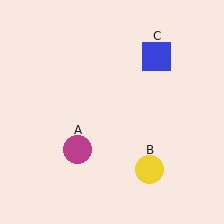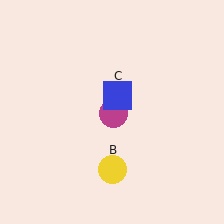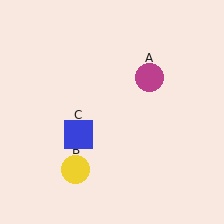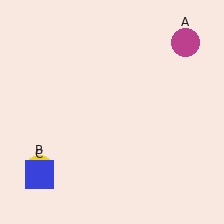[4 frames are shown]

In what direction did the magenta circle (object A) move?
The magenta circle (object A) moved up and to the right.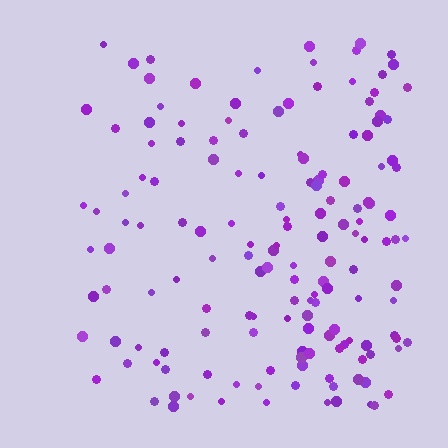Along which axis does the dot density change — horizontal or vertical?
Horizontal.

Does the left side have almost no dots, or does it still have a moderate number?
Still a moderate number, just noticeably fewer than the right.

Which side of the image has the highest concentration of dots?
The right.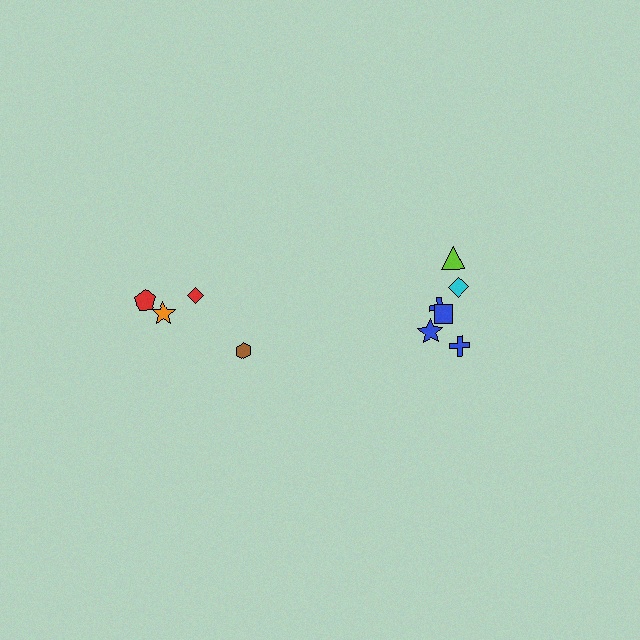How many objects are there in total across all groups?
There are 10 objects.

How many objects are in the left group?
There are 4 objects.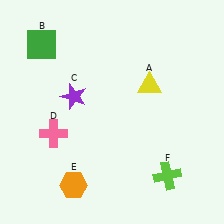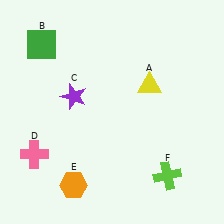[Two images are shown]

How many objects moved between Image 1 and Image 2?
1 object moved between the two images.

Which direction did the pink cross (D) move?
The pink cross (D) moved down.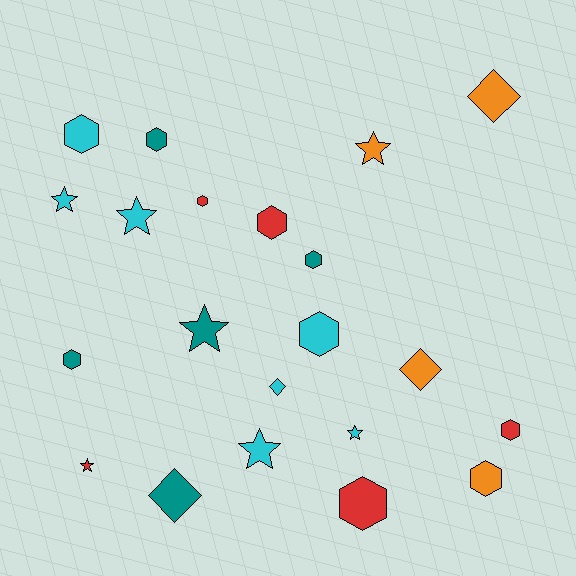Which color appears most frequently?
Cyan, with 7 objects.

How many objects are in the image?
There are 21 objects.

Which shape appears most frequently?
Hexagon, with 10 objects.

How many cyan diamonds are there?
There is 1 cyan diamond.